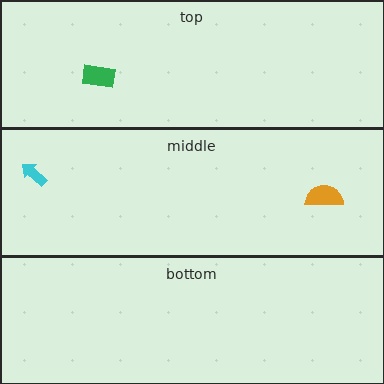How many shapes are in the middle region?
2.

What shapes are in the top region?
The green rectangle.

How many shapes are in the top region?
1.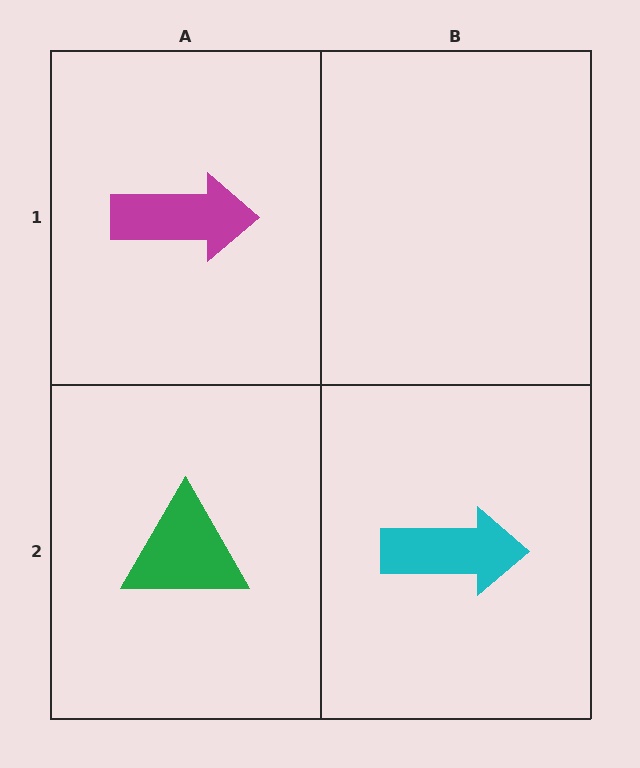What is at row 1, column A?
A magenta arrow.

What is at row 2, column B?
A cyan arrow.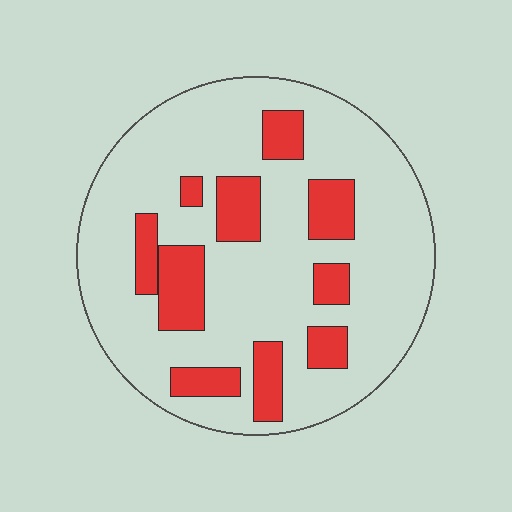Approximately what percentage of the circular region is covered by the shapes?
Approximately 20%.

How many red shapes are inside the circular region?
10.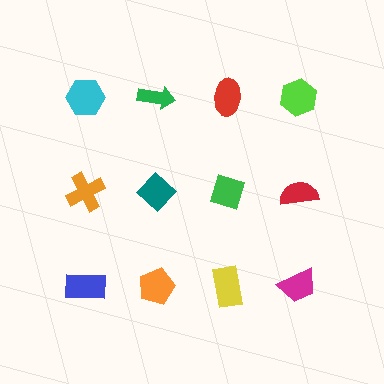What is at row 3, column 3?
A yellow rectangle.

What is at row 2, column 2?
A teal diamond.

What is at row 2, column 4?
A red semicircle.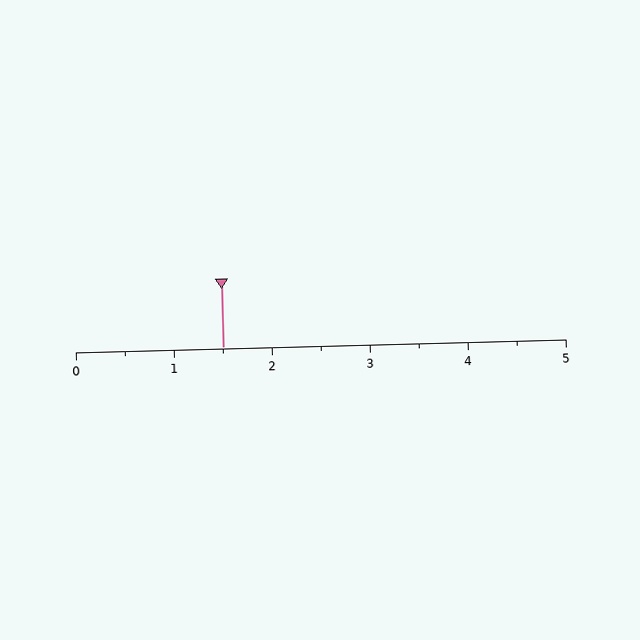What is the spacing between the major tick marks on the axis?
The major ticks are spaced 1 apart.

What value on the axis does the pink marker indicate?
The marker indicates approximately 1.5.